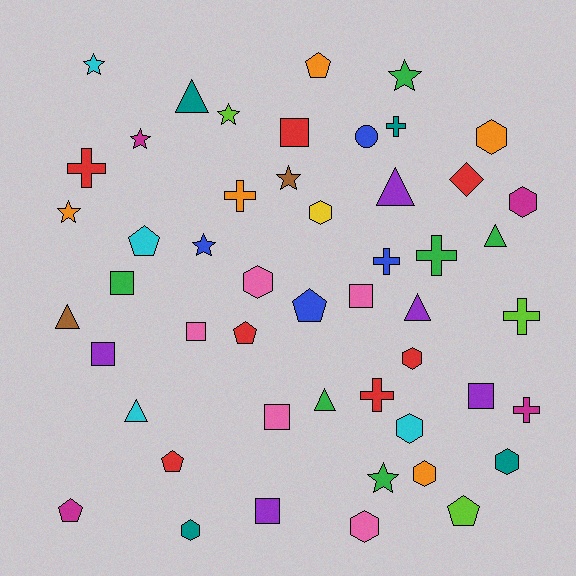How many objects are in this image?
There are 50 objects.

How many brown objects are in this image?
There are 2 brown objects.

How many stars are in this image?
There are 8 stars.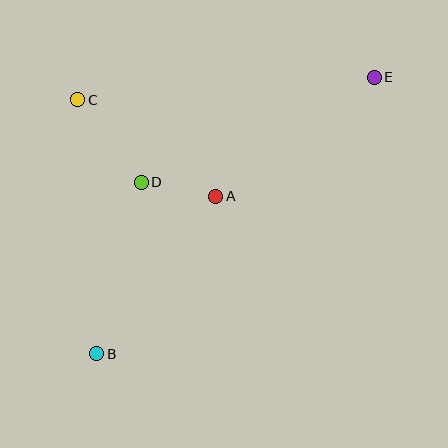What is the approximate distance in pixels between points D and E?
The distance between D and E is approximately 255 pixels.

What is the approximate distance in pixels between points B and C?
The distance between B and C is approximately 255 pixels.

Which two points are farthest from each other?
Points B and E are farthest from each other.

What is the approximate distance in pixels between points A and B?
The distance between A and B is approximately 197 pixels.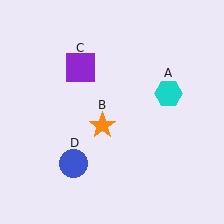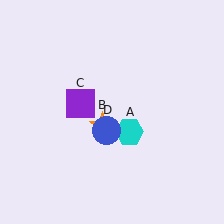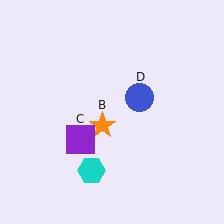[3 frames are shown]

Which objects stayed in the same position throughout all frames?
Orange star (object B) remained stationary.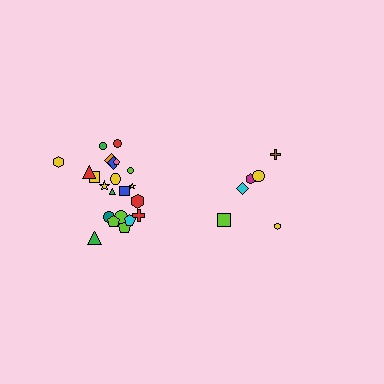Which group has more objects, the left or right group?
The left group.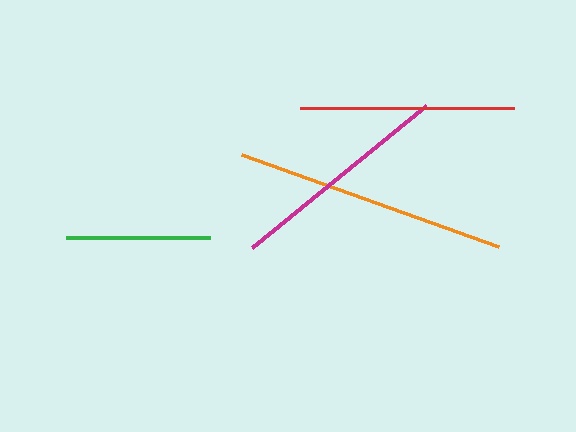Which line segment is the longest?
The orange line is the longest at approximately 273 pixels.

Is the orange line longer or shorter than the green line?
The orange line is longer than the green line.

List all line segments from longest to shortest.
From longest to shortest: orange, magenta, red, green.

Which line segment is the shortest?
The green line is the shortest at approximately 143 pixels.